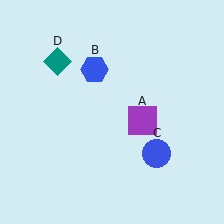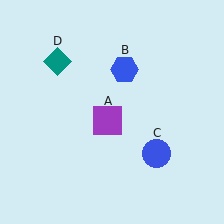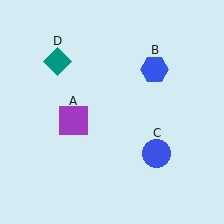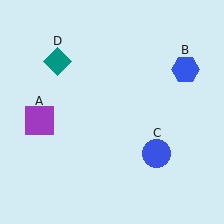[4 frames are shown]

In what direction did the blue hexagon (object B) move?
The blue hexagon (object B) moved right.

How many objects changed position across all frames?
2 objects changed position: purple square (object A), blue hexagon (object B).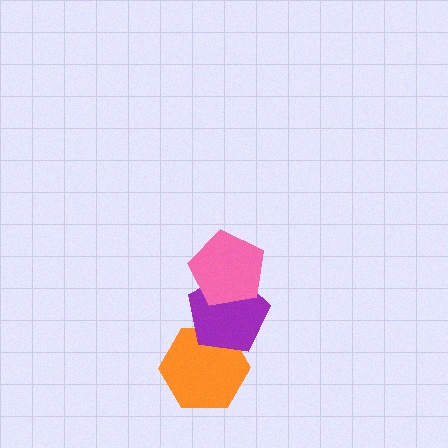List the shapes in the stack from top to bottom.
From top to bottom: the pink pentagon, the purple pentagon, the orange hexagon.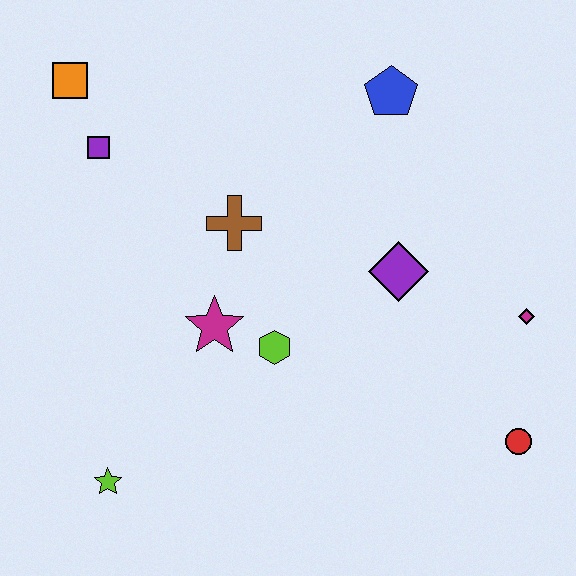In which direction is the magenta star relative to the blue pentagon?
The magenta star is below the blue pentagon.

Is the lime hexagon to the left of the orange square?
No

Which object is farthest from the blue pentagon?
The lime star is farthest from the blue pentagon.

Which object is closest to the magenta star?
The lime hexagon is closest to the magenta star.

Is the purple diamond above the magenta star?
Yes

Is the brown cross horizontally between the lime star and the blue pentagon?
Yes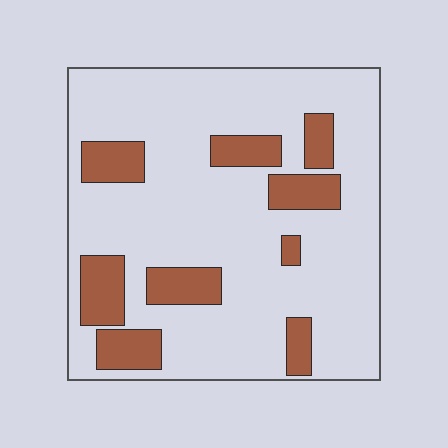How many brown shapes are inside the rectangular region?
9.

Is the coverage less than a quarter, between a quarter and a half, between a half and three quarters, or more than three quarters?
Less than a quarter.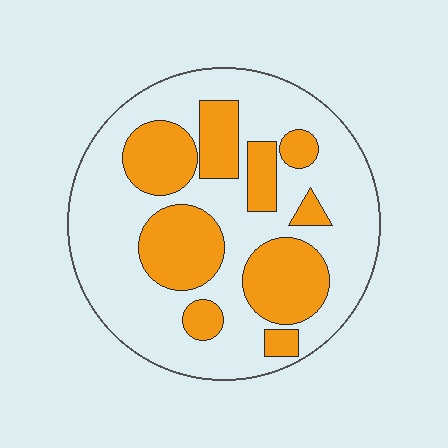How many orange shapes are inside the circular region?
9.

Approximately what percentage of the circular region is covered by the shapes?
Approximately 35%.